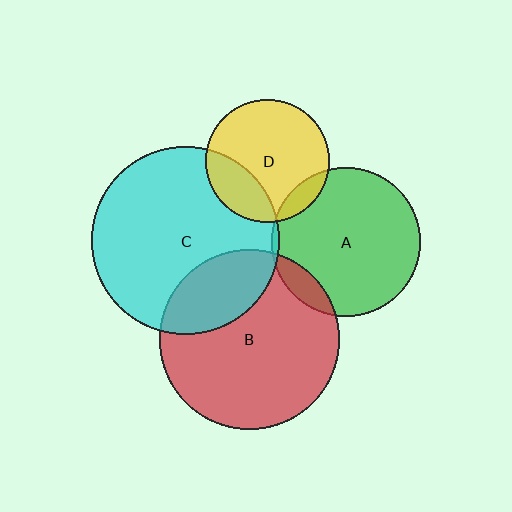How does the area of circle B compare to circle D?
Approximately 2.1 times.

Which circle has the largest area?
Circle C (cyan).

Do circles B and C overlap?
Yes.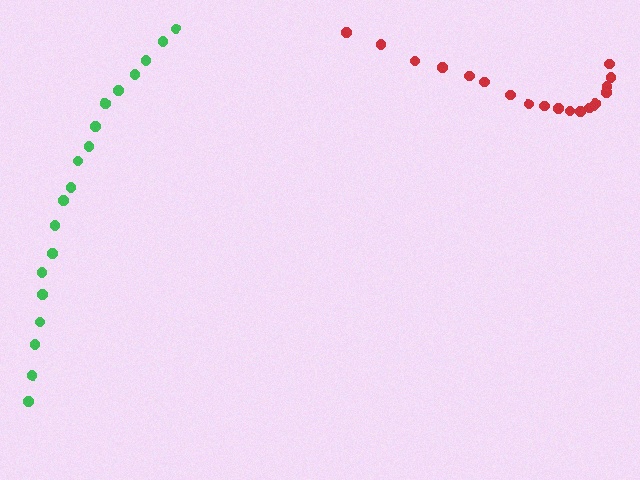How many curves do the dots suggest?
There are 2 distinct paths.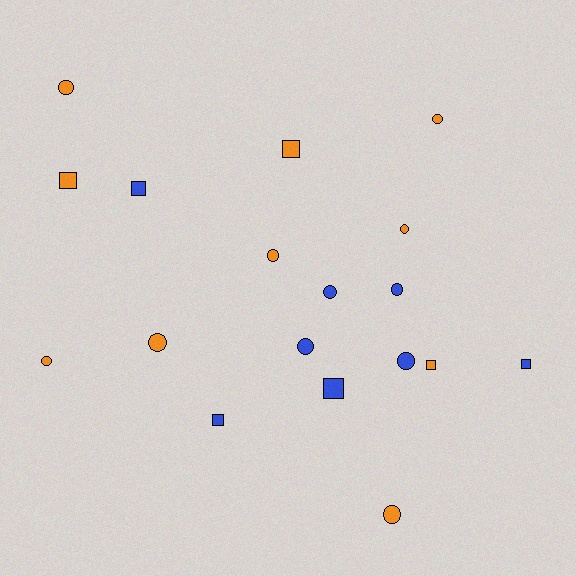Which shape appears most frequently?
Circle, with 11 objects.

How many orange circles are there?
There are 7 orange circles.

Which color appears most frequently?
Orange, with 10 objects.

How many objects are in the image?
There are 18 objects.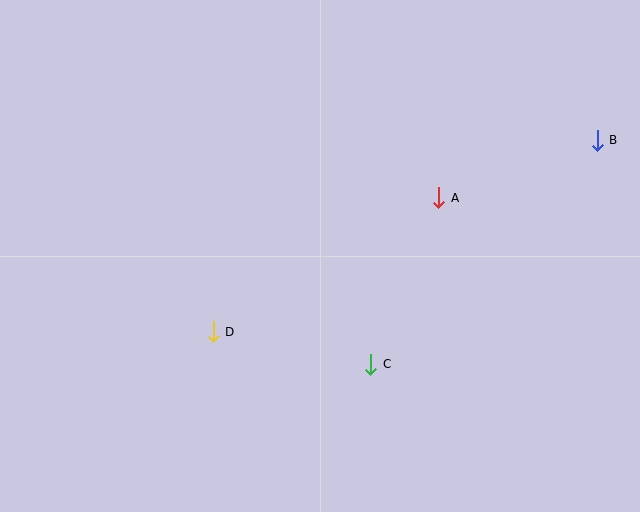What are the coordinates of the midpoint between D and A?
The midpoint between D and A is at (326, 265).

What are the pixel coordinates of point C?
Point C is at (371, 364).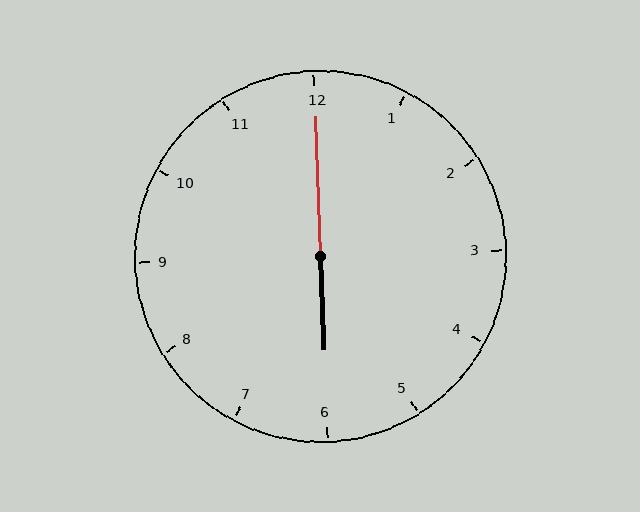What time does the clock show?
6:00.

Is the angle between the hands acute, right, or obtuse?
It is obtuse.